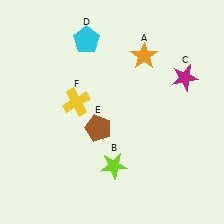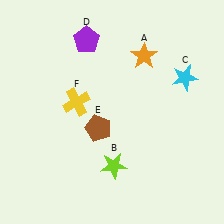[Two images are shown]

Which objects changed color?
C changed from magenta to cyan. D changed from cyan to purple.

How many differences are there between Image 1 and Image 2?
There are 2 differences between the two images.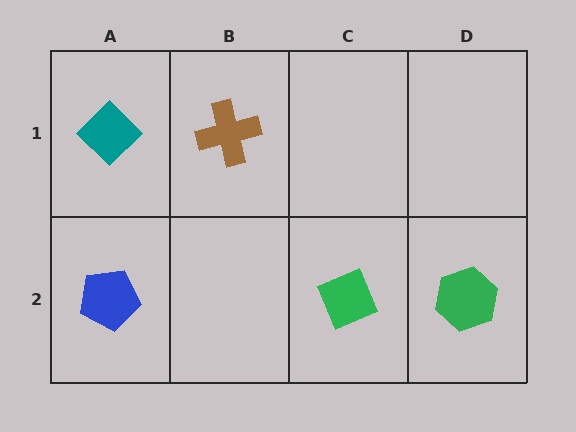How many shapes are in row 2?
3 shapes.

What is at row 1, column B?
A brown cross.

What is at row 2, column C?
A green diamond.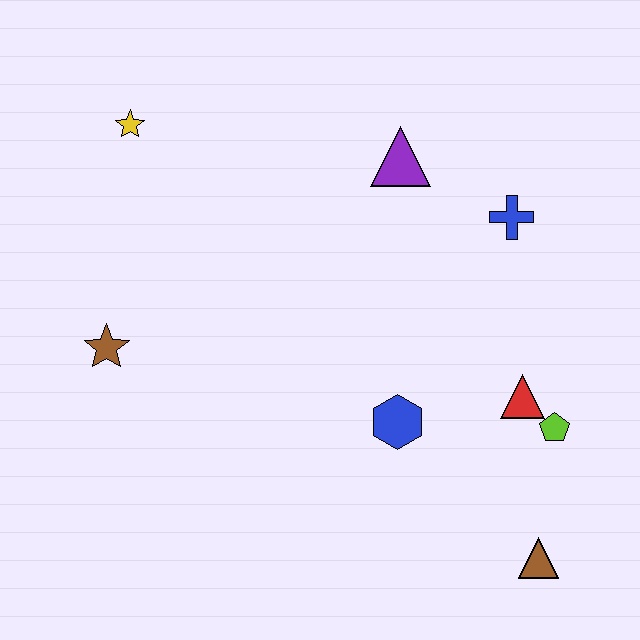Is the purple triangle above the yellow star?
No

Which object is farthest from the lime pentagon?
The yellow star is farthest from the lime pentagon.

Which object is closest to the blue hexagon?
The red triangle is closest to the blue hexagon.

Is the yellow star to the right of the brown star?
Yes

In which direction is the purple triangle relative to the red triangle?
The purple triangle is above the red triangle.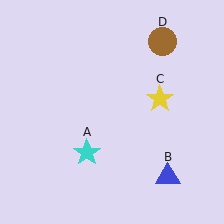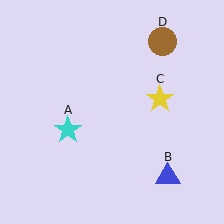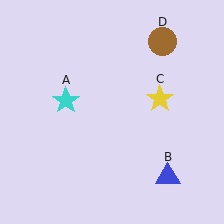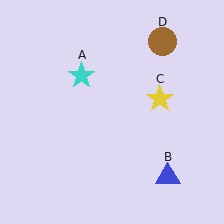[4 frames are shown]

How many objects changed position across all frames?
1 object changed position: cyan star (object A).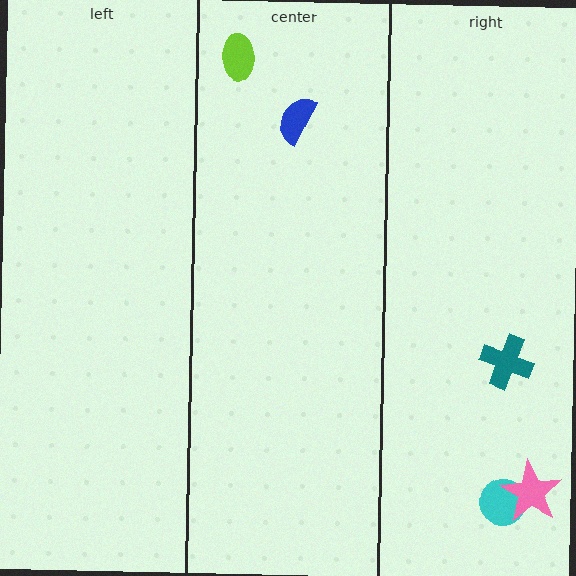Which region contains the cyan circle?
The right region.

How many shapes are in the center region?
2.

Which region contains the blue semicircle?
The center region.